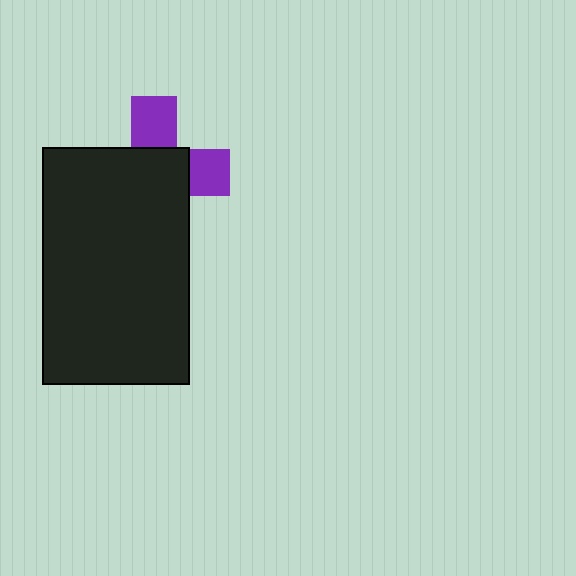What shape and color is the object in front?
The object in front is a black rectangle.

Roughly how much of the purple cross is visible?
A small part of it is visible (roughly 35%).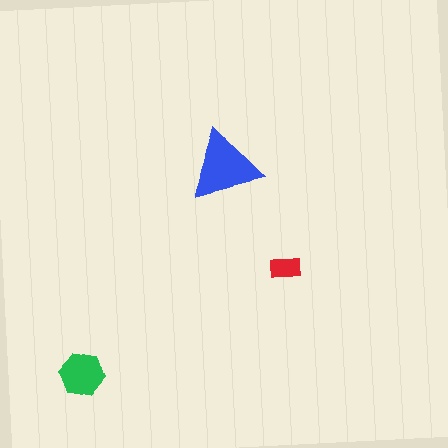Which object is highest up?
The blue triangle is topmost.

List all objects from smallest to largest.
The red rectangle, the green hexagon, the blue triangle.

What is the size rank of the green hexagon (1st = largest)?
2nd.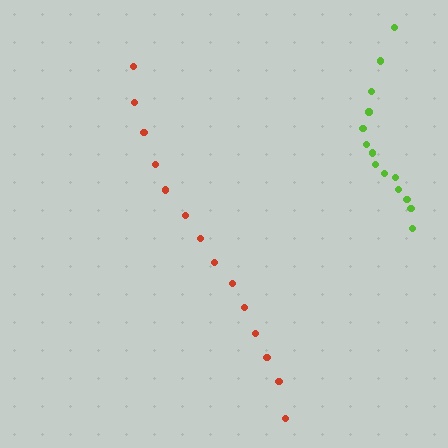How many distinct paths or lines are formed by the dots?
There are 2 distinct paths.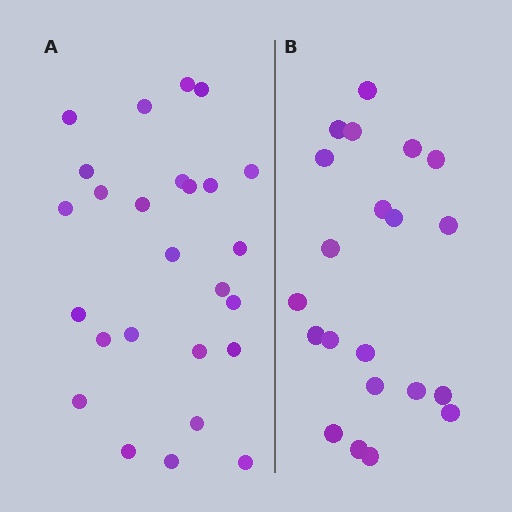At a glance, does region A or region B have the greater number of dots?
Region A (the left region) has more dots.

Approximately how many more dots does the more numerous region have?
Region A has about 5 more dots than region B.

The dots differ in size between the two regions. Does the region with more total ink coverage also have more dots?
No. Region B has more total ink coverage because its dots are larger, but region A actually contains more individual dots. Total area can be misleading — the number of items is what matters here.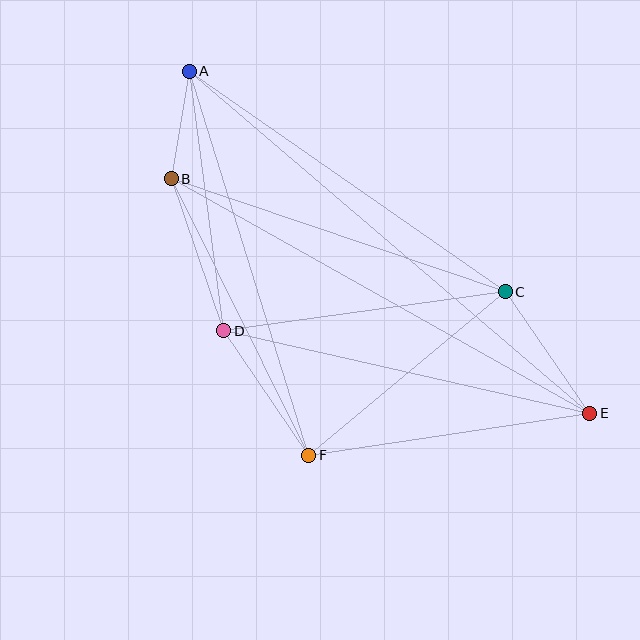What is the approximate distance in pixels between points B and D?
The distance between B and D is approximately 161 pixels.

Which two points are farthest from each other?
Points A and E are farthest from each other.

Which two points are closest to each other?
Points A and B are closest to each other.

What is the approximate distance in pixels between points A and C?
The distance between A and C is approximately 385 pixels.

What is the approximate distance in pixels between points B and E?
The distance between B and E is approximately 480 pixels.